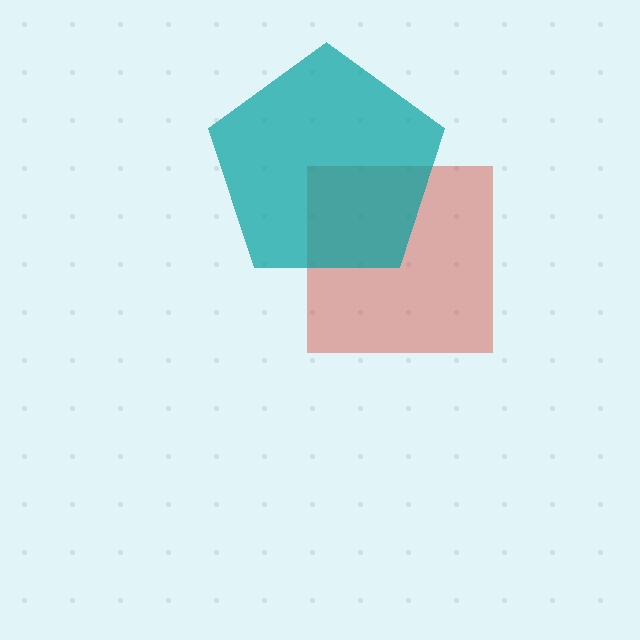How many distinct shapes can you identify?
There are 2 distinct shapes: a red square, a teal pentagon.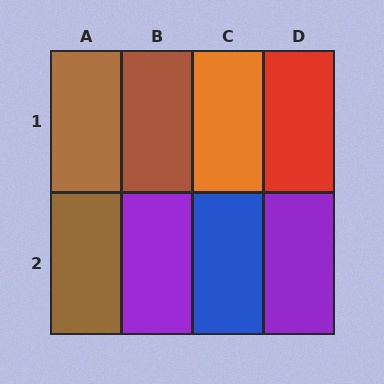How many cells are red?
1 cell is red.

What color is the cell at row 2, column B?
Purple.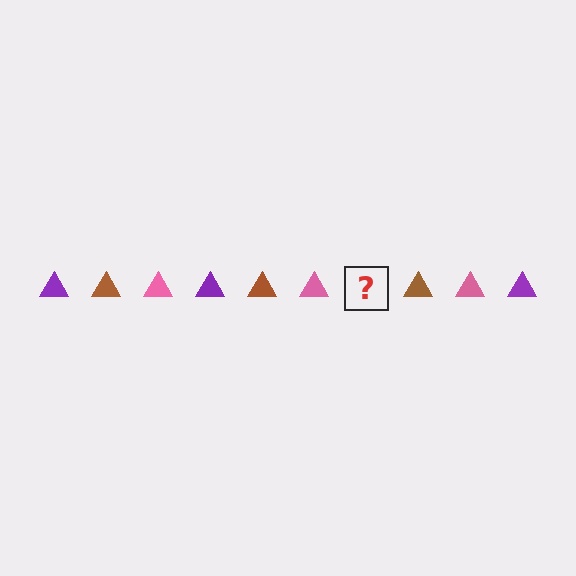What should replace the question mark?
The question mark should be replaced with a purple triangle.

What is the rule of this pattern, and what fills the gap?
The rule is that the pattern cycles through purple, brown, pink triangles. The gap should be filled with a purple triangle.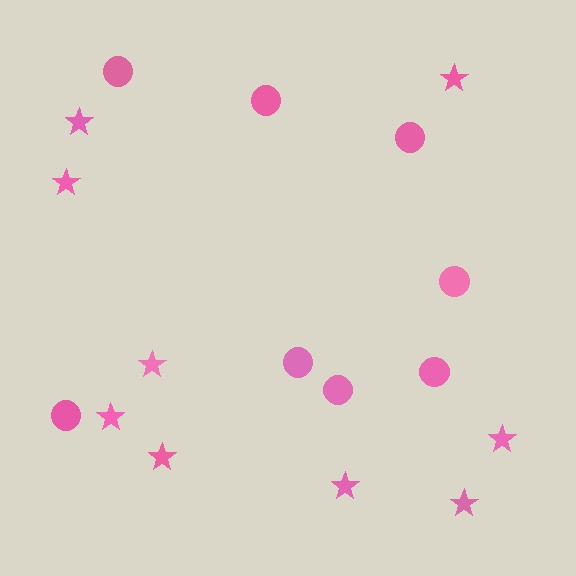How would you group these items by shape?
There are 2 groups: one group of circles (8) and one group of stars (9).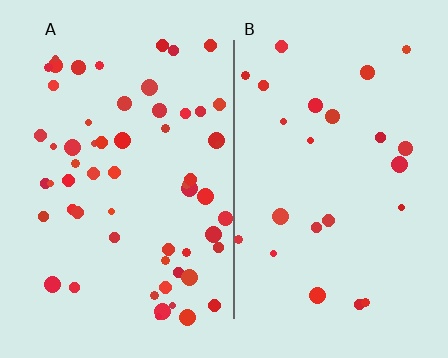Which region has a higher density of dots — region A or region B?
A (the left).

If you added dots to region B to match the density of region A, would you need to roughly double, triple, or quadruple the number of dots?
Approximately double.